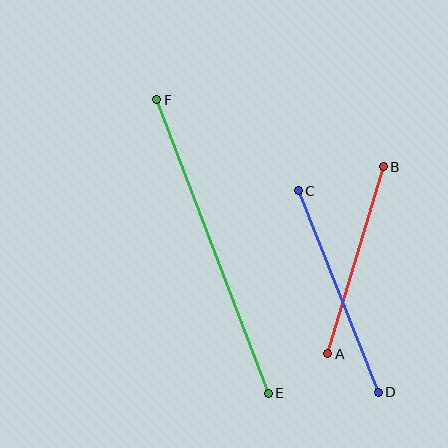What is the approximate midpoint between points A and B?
The midpoint is at approximately (355, 260) pixels.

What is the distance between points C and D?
The distance is approximately 217 pixels.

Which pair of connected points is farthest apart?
Points E and F are farthest apart.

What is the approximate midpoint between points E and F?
The midpoint is at approximately (213, 247) pixels.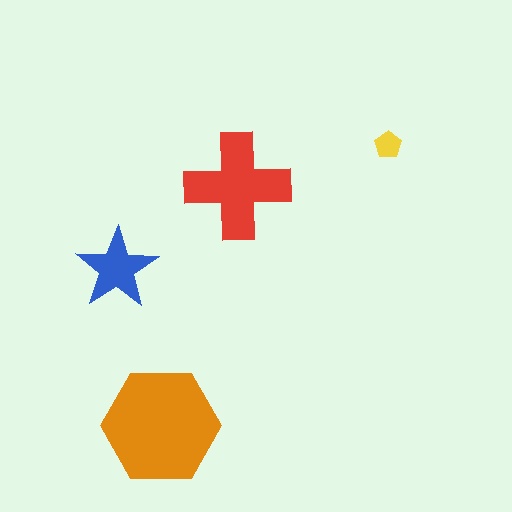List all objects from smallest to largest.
The yellow pentagon, the blue star, the red cross, the orange hexagon.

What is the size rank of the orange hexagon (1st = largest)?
1st.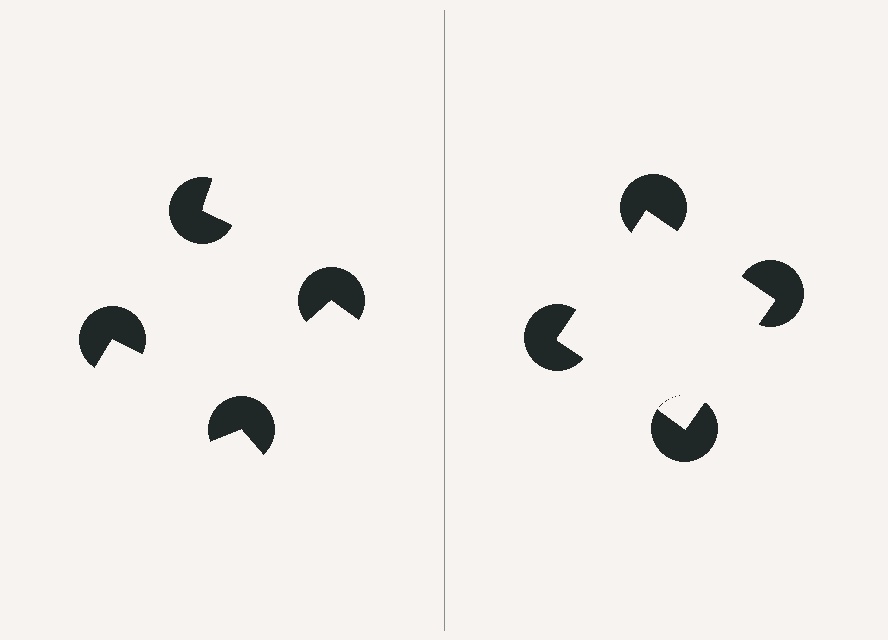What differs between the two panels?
The pac-man discs are positioned identically on both sides; only the wedge orientations differ. On the right they align to a square; on the left they are misaligned.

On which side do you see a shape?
An illusory square appears on the right side. On the left side the wedge cuts are rotated, so no coherent shape forms.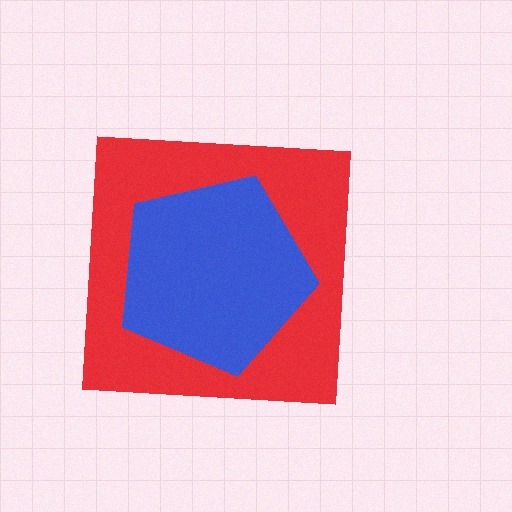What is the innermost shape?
The blue pentagon.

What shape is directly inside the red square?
The blue pentagon.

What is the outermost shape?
The red square.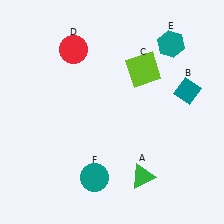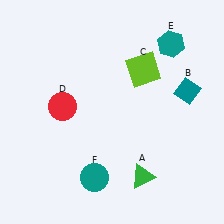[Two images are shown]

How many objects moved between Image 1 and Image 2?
1 object moved between the two images.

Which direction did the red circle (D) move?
The red circle (D) moved down.